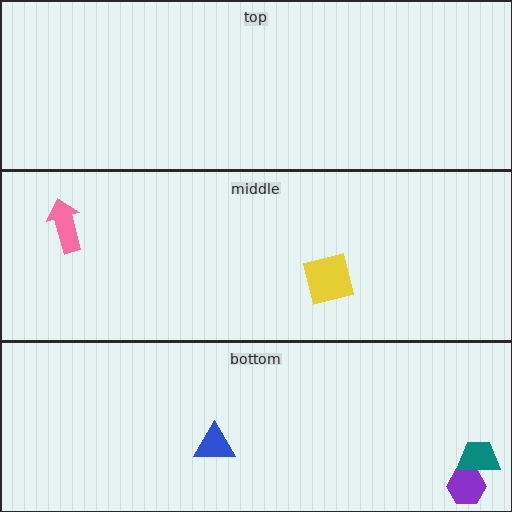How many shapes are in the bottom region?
3.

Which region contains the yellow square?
The middle region.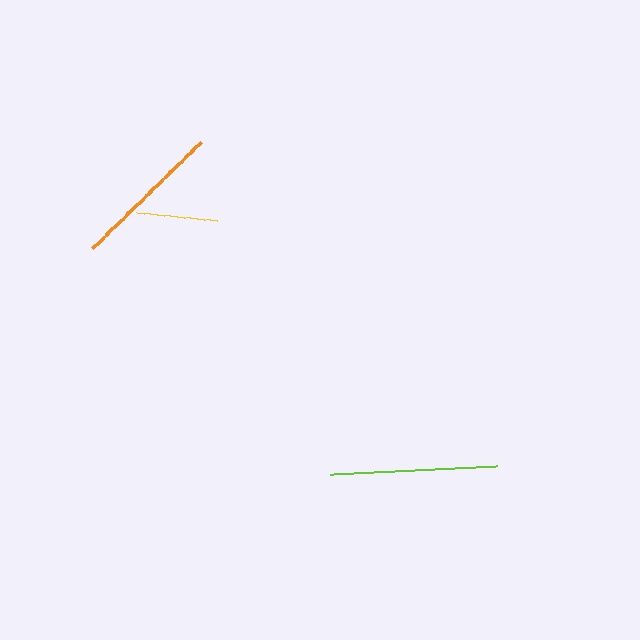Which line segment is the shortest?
The yellow line is the shortest at approximately 80 pixels.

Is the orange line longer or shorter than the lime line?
The lime line is longer than the orange line.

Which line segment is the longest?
The lime line is the longest at approximately 168 pixels.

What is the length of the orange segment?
The orange segment is approximately 152 pixels long.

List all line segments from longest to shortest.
From longest to shortest: lime, orange, yellow.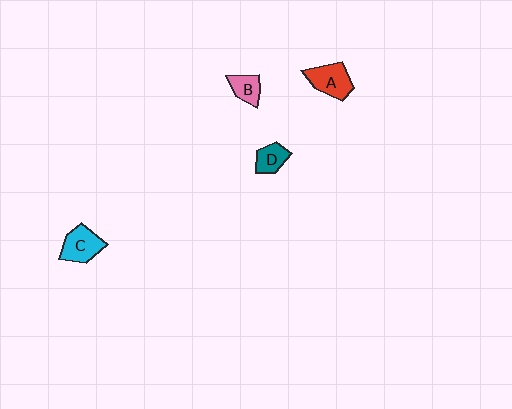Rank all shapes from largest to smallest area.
From largest to smallest: A (red), C (cyan), D (teal), B (pink).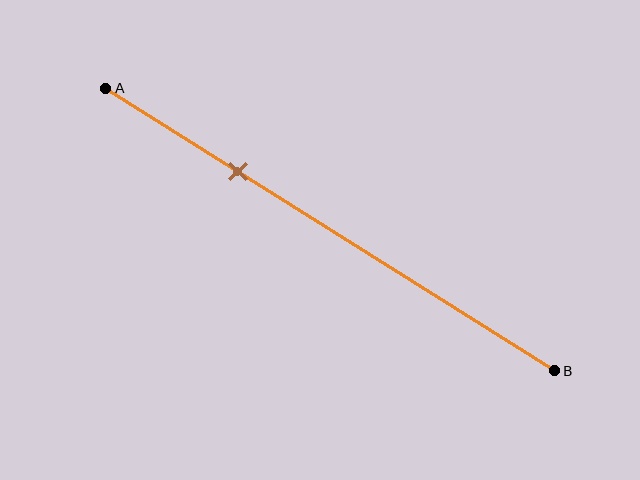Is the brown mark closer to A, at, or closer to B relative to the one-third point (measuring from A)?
The brown mark is closer to point A than the one-third point of segment AB.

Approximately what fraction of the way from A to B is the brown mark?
The brown mark is approximately 30% of the way from A to B.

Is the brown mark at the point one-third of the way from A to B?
No, the mark is at about 30% from A, not at the 33% one-third point.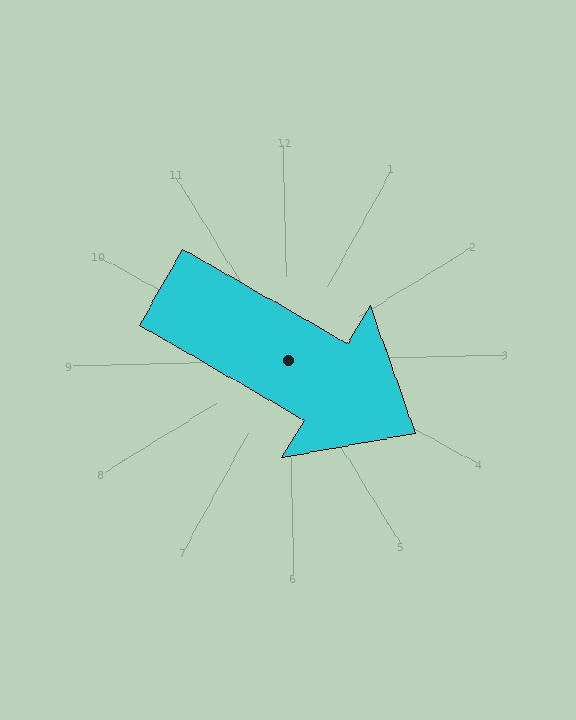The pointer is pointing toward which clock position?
Roughly 4 o'clock.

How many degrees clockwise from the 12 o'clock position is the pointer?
Approximately 121 degrees.